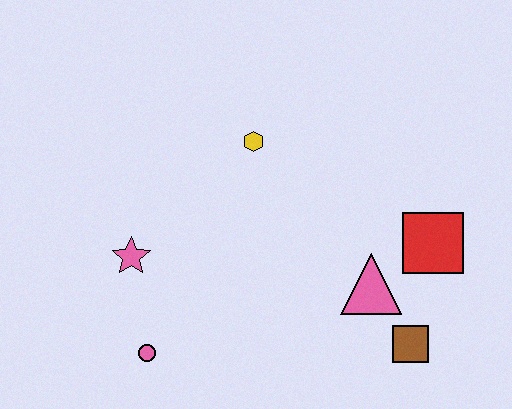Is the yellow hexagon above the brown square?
Yes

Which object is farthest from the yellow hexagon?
The brown square is farthest from the yellow hexagon.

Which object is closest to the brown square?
The pink triangle is closest to the brown square.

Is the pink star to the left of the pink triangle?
Yes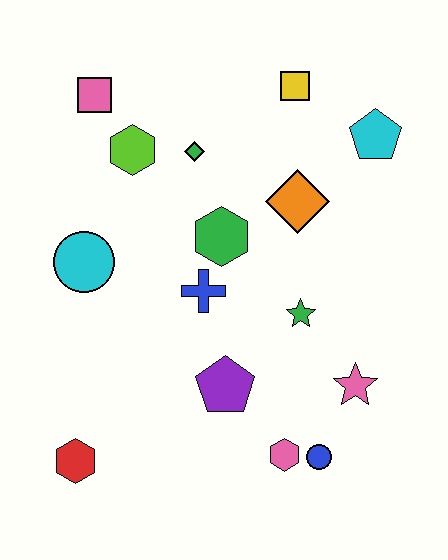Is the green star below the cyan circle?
Yes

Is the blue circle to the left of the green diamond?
No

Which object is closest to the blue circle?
The pink hexagon is closest to the blue circle.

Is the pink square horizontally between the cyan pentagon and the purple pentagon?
No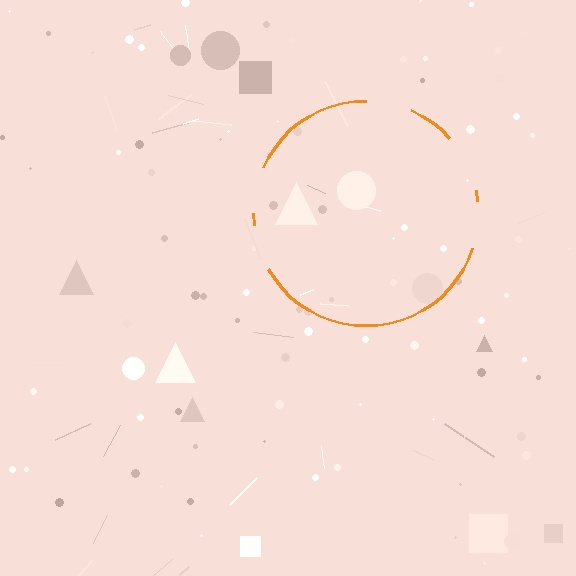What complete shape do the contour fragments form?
The contour fragments form a circle.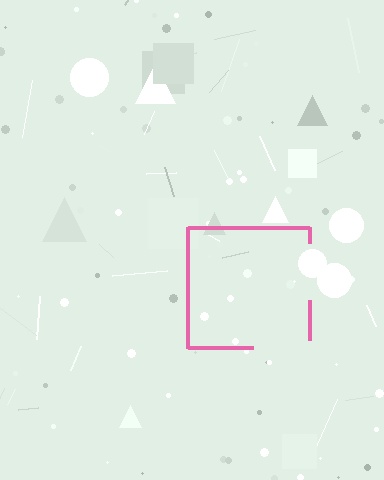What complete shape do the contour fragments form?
The contour fragments form a square.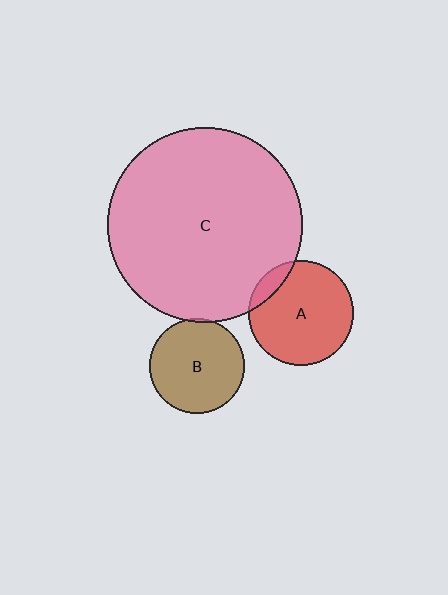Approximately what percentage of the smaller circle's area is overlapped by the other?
Approximately 5%.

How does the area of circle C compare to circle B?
Approximately 4.2 times.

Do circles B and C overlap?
Yes.